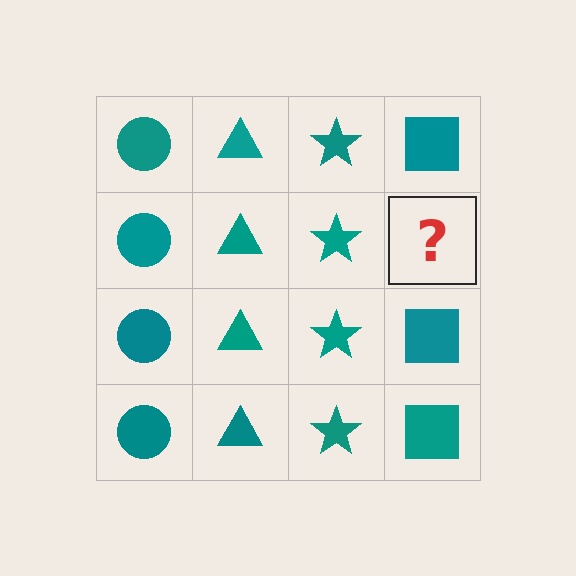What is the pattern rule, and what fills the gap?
The rule is that each column has a consistent shape. The gap should be filled with a teal square.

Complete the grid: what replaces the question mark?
The question mark should be replaced with a teal square.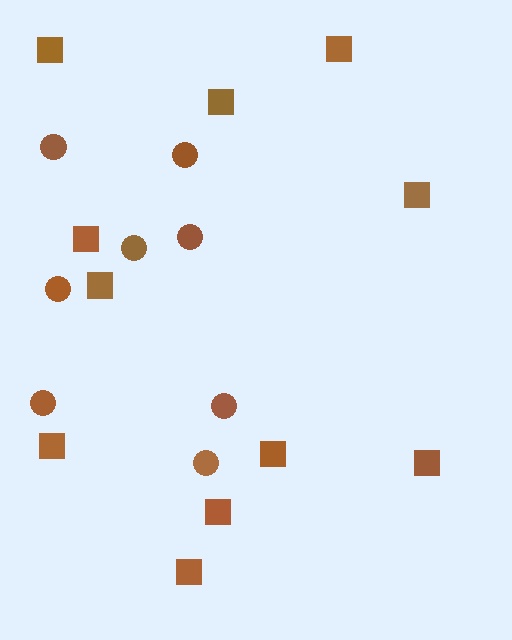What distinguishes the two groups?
There are 2 groups: one group of squares (11) and one group of circles (8).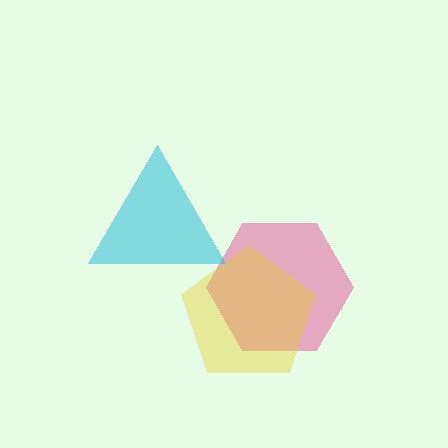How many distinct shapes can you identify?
There are 3 distinct shapes: a pink hexagon, a yellow pentagon, a cyan triangle.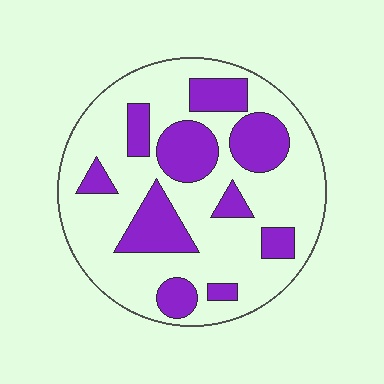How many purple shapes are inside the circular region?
10.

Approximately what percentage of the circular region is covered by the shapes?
Approximately 30%.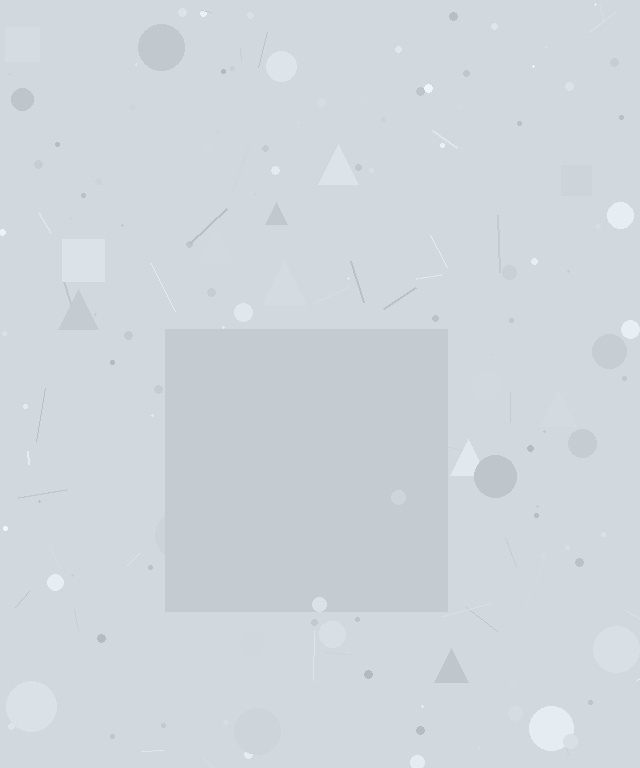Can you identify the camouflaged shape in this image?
The camouflaged shape is a square.